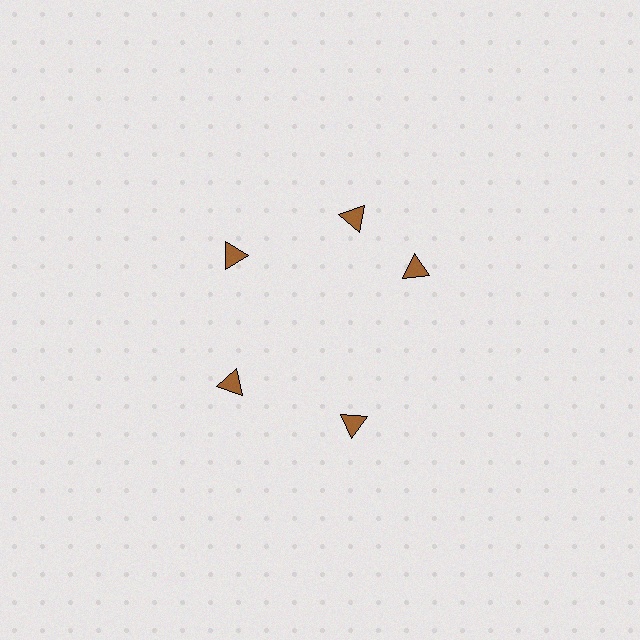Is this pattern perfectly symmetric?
No. The 5 brown triangles are arranged in a ring, but one element near the 3 o'clock position is rotated out of alignment along the ring, breaking the 5-fold rotational symmetry.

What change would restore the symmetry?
The symmetry would be restored by rotating it back into even spacing with its neighbors so that all 5 triangles sit at equal angles and equal distance from the center.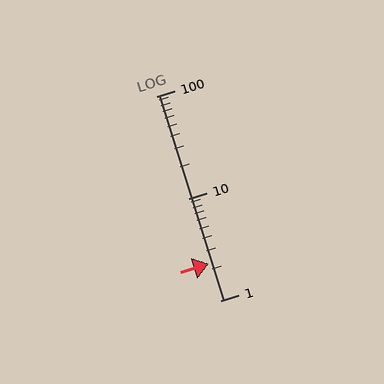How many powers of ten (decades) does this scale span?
The scale spans 2 decades, from 1 to 100.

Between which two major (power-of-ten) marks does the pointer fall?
The pointer is between 1 and 10.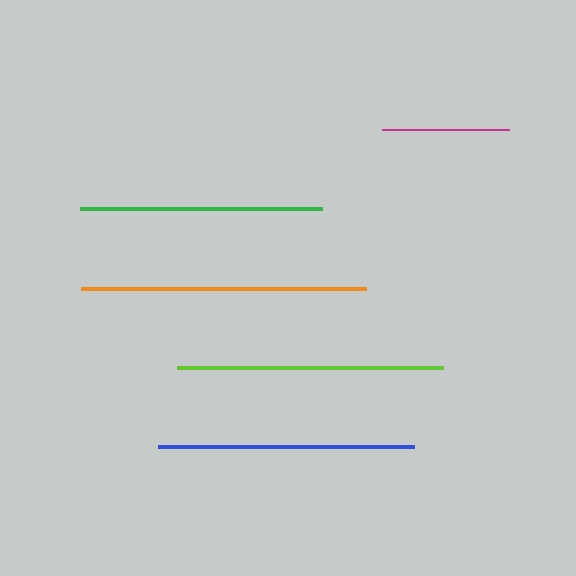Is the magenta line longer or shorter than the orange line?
The orange line is longer than the magenta line.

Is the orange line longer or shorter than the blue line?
The orange line is longer than the blue line.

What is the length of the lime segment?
The lime segment is approximately 265 pixels long.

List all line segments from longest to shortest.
From longest to shortest: orange, lime, blue, green, magenta.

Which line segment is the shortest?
The magenta line is the shortest at approximately 127 pixels.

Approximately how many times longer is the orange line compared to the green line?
The orange line is approximately 1.2 times the length of the green line.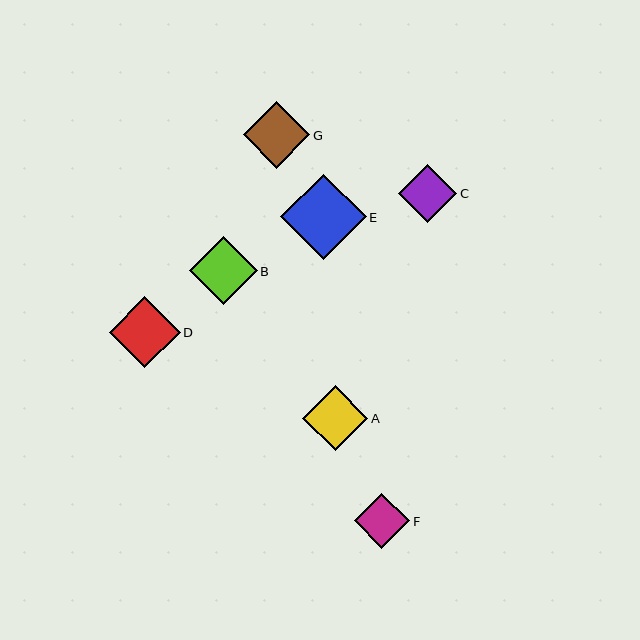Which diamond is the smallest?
Diamond F is the smallest with a size of approximately 55 pixels.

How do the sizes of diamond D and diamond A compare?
Diamond D and diamond A are approximately the same size.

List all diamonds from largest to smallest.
From largest to smallest: E, D, B, G, A, C, F.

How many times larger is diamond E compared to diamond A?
Diamond E is approximately 1.3 times the size of diamond A.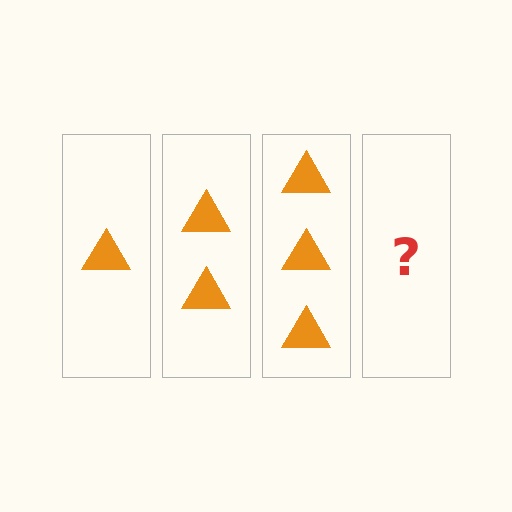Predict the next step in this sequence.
The next step is 4 triangles.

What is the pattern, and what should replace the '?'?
The pattern is that each step adds one more triangle. The '?' should be 4 triangles.